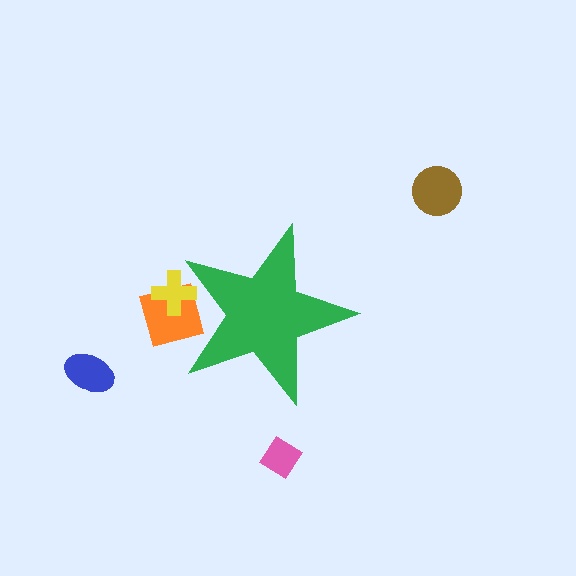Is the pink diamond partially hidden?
No, the pink diamond is fully visible.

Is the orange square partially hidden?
Yes, the orange square is partially hidden behind the green star.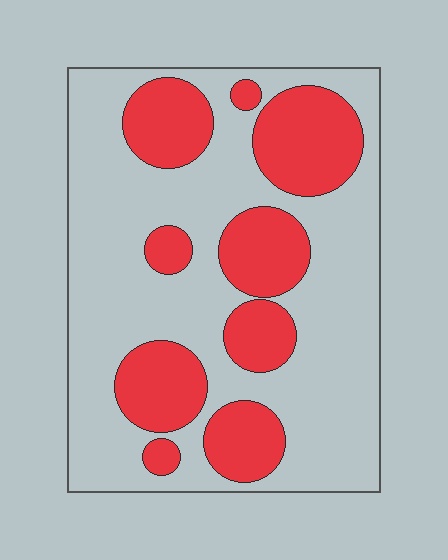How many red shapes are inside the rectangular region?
9.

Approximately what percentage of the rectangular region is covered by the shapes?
Approximately 35%.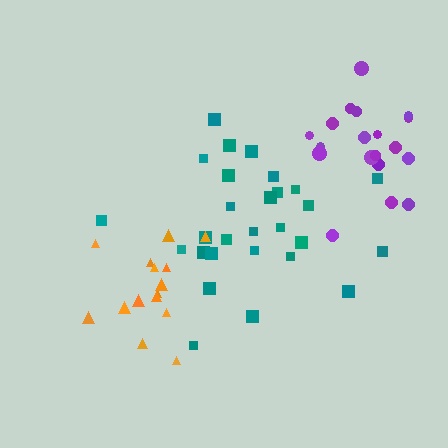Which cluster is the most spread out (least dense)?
Teal.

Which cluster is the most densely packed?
Purple.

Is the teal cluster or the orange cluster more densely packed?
Orange.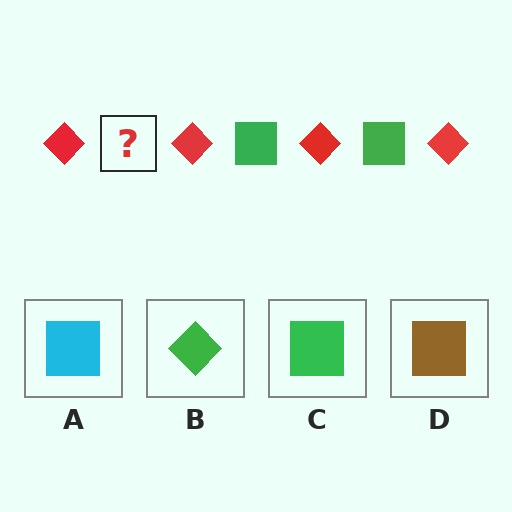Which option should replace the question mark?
Option C.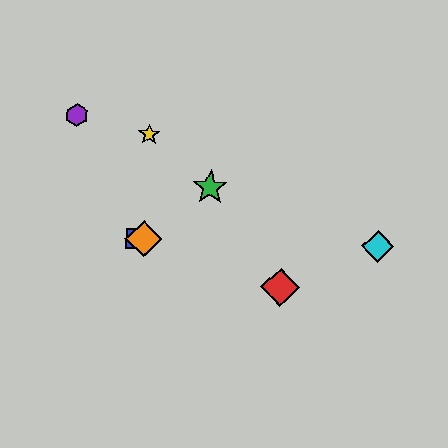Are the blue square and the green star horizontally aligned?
No, the blue square is at y≈239 and the green star is at y≈187.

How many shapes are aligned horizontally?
3 shapes (the blue square, the orange diamond, the cyan diamond) are aligned horizontally.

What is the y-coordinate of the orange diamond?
The orange diamond is at y≈239.